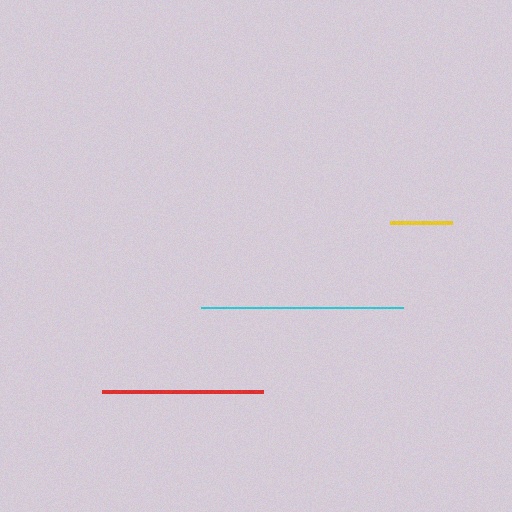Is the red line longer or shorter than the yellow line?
The red line is longer than the yellow line.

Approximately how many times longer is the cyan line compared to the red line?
The cyan line is approximately 1.2 times the length of the red line.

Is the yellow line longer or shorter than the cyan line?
The cyan line is longer than the yellow line.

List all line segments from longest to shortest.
From longest to shortest: cyan, red, yellow.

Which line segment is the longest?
The cyan line is the longest at approximately 202 pixels.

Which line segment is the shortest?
The yellow line is the shortest at approximately 63 pixels.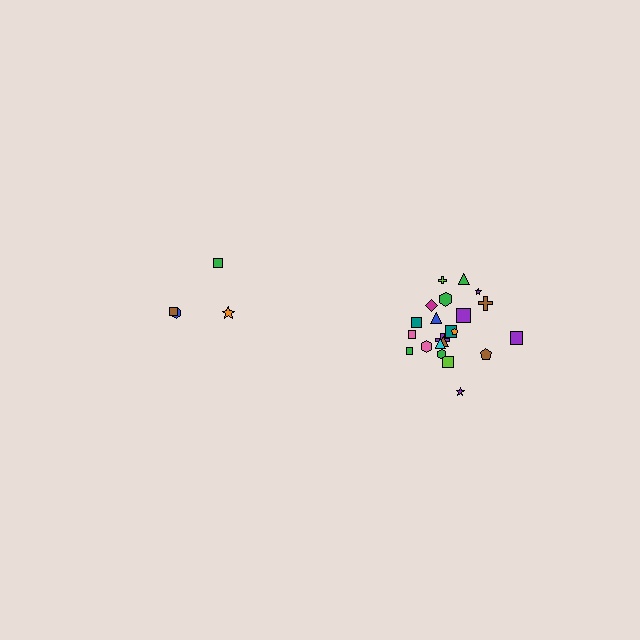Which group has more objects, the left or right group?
The right group.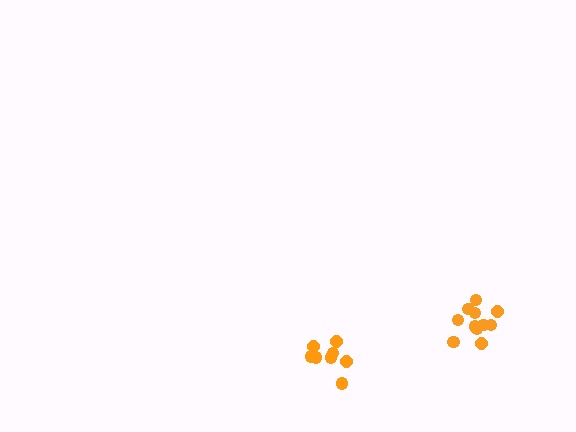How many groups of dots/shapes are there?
There are 2 groups.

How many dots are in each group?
Group 1: 11 dots, Group 2: 8 dots (19 total).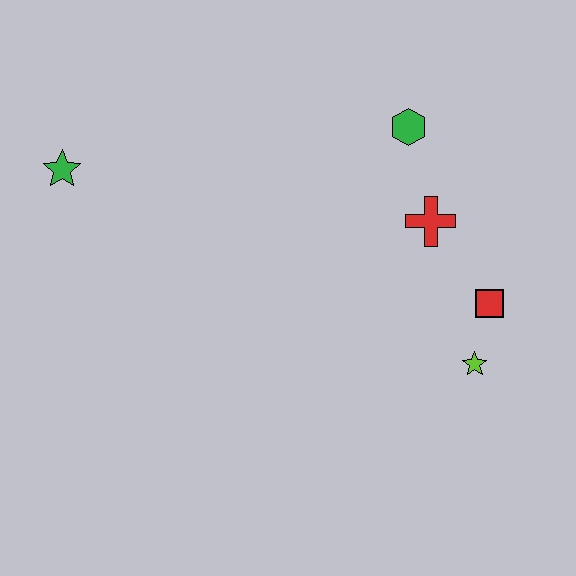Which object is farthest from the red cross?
The green star is farthest from the red cross.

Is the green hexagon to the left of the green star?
No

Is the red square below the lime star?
No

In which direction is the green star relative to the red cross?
The green star is to the left of the red cross.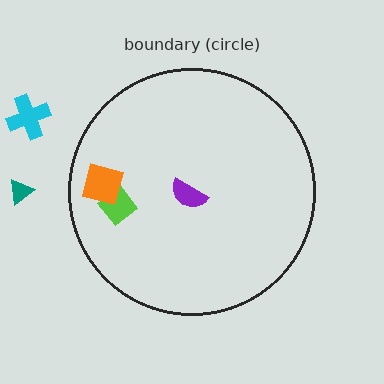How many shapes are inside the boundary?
3 inside, 2 outside.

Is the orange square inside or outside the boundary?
Inside.